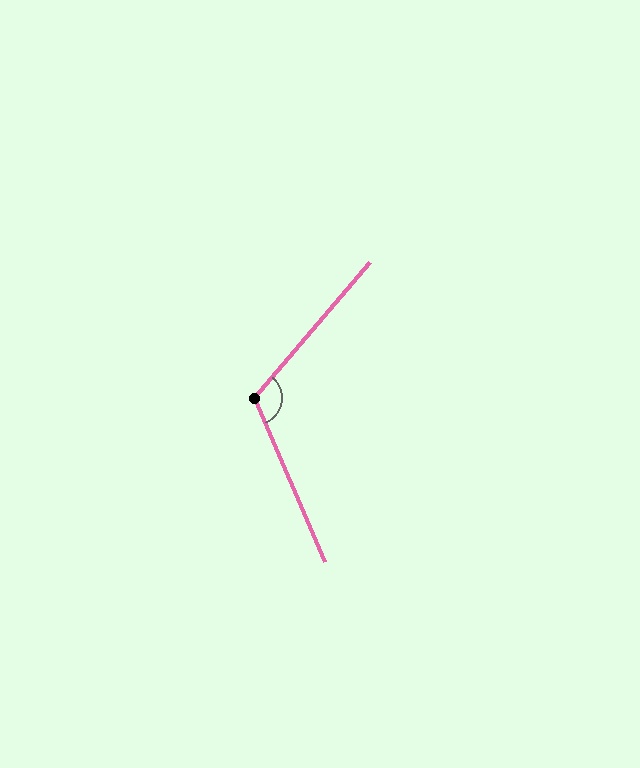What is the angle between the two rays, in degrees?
Approximately 116 degrees.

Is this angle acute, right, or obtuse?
It is obtuse.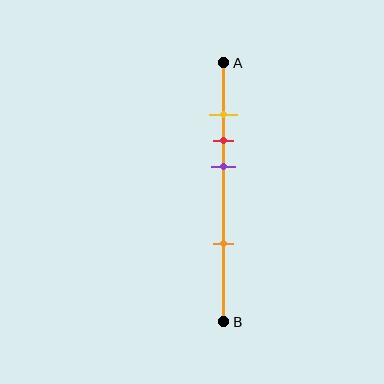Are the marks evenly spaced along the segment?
No, the marks are not evenly spaced.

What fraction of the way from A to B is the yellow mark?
The yellow mark is approximately 20% (0.2) of the way from A to B.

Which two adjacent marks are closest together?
The yellow and red marks are the closest adjacent pair.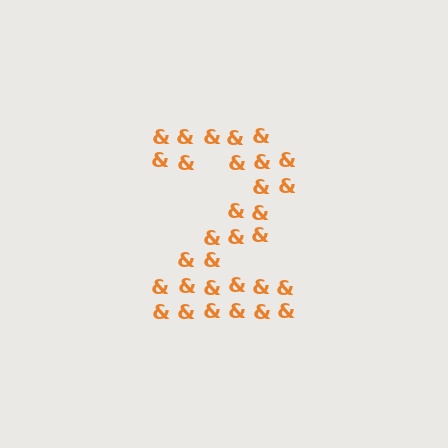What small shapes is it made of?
It is made of small ampersands.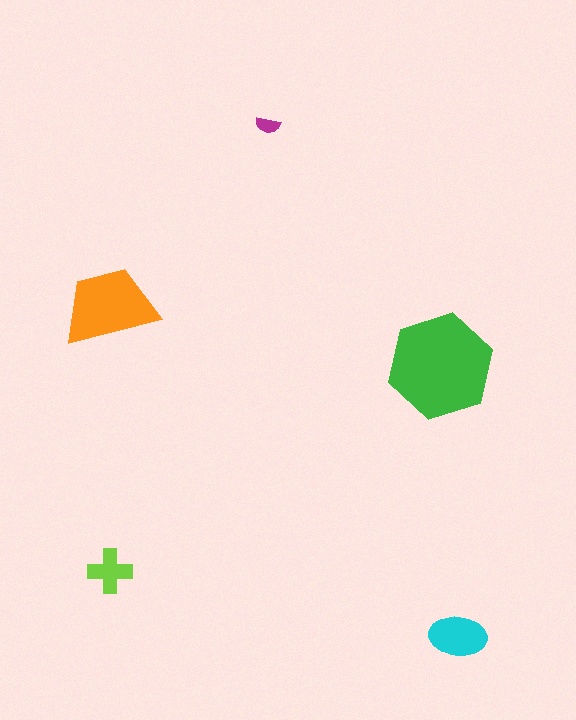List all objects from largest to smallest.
The green hexagon, the orange trapezoid, the cyan ellipse, the lime cross, the magenta semicircle.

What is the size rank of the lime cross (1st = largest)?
4th.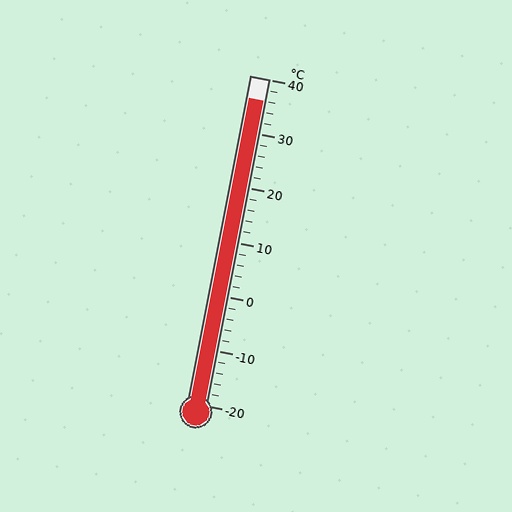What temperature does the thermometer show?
The thermometer shows approximately 36°C.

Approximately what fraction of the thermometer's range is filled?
The thermometer is filled to approximately 95% of its range.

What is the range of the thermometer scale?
The thermometer scale ranges from -20°C to 40°C.